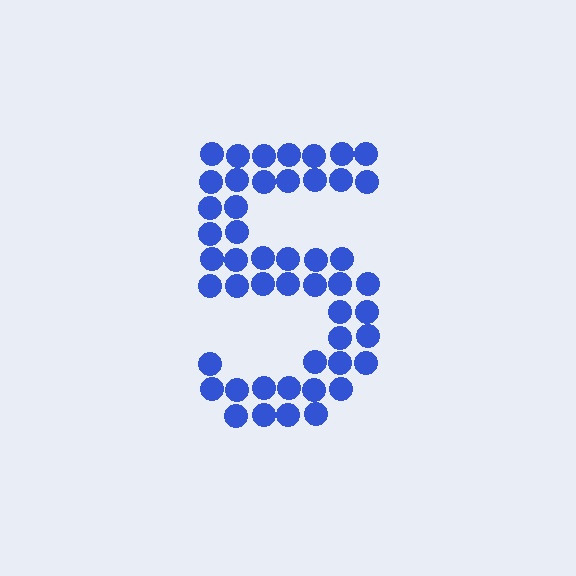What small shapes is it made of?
It is made of small circles.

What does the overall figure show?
The overall figure shows the digit 5.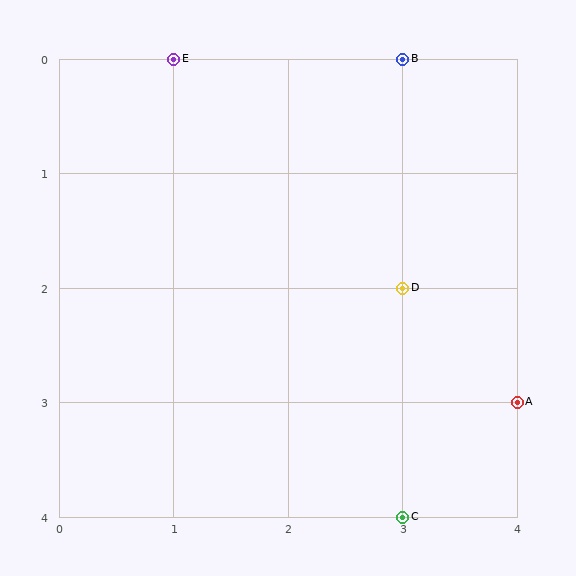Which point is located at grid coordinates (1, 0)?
Point E is at (1, 0).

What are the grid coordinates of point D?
Point D is at grid coordinates (3, 2).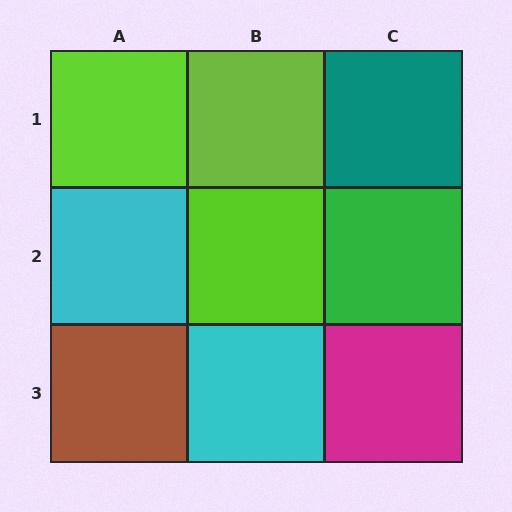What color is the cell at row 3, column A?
Brown.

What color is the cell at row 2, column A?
Cyan.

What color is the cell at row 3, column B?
Cyan.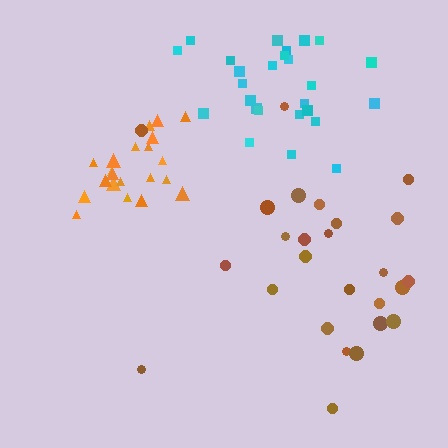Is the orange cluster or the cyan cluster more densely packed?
Orange.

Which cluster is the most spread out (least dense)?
Brown.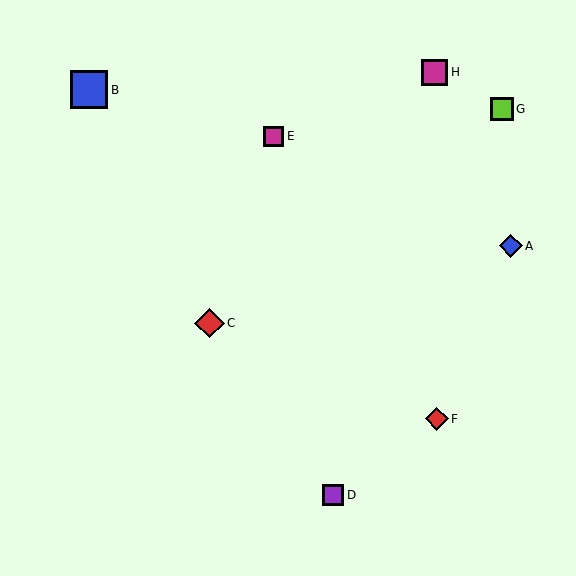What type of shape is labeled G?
Shape G is a lime square.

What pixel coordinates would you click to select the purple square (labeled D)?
Click at (333, 495) to select the purple square D.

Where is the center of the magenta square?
The center of the magenta square is at (435, 72).